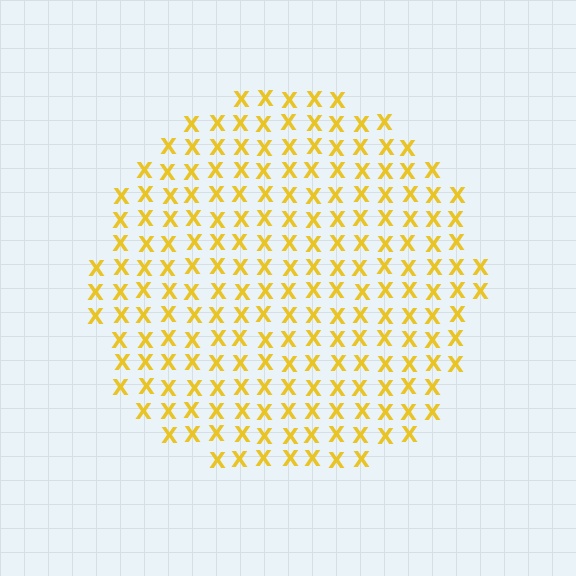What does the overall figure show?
The overall figure shows a circle.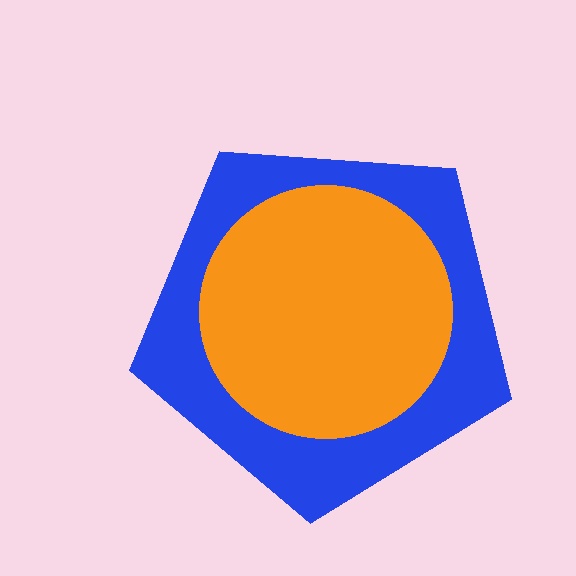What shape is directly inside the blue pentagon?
The orange circle.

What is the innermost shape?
The orange circle.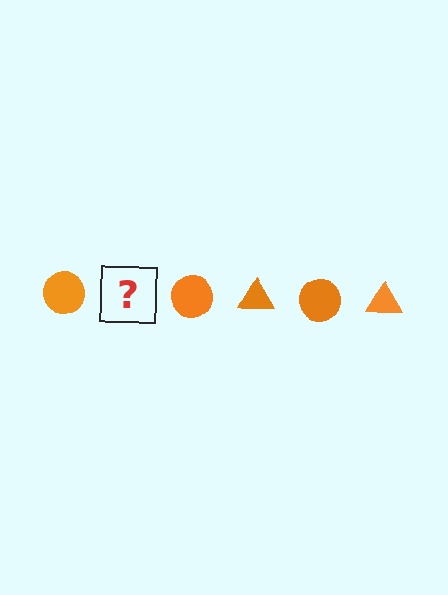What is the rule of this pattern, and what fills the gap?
The rule is that the pattern cycles through circle, triangle shapes in orange. The gap should be filled with an orange triangle.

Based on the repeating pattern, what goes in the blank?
The blank should be an orange triangle.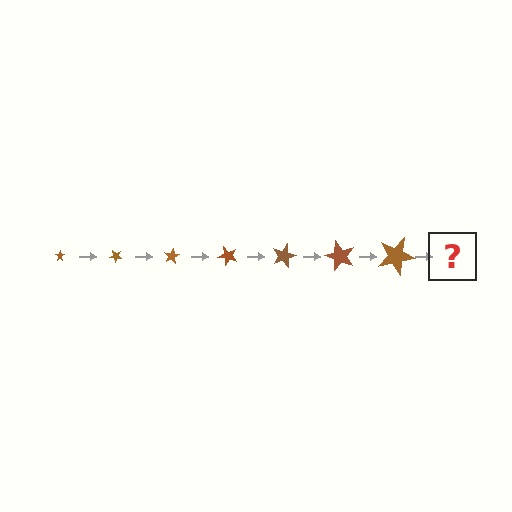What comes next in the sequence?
The next element should be a star, larger than the previous one and rotated 280 degrees from the start.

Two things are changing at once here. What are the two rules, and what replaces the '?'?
The two rules are that the star grows larger each step and it rotates 40 degrees each step. The '?' should be a star, larger than the previous one and rotated 280 degrees from the start.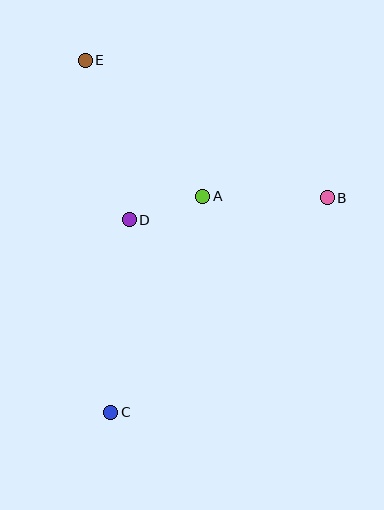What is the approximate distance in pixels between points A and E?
The distance between A and E is approximately 180 pixels.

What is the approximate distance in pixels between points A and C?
The distance between A and C is approximately 235 pixels.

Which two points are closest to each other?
Points A and D are closest to each other.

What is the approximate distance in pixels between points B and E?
The distance between B and E is approximately 278 pixels.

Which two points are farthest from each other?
Points C and E are farthest from each other.